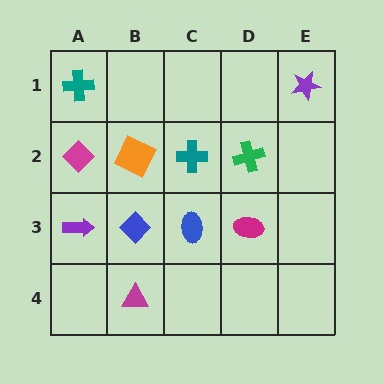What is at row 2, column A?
A magenta diamond.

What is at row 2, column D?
A green cross.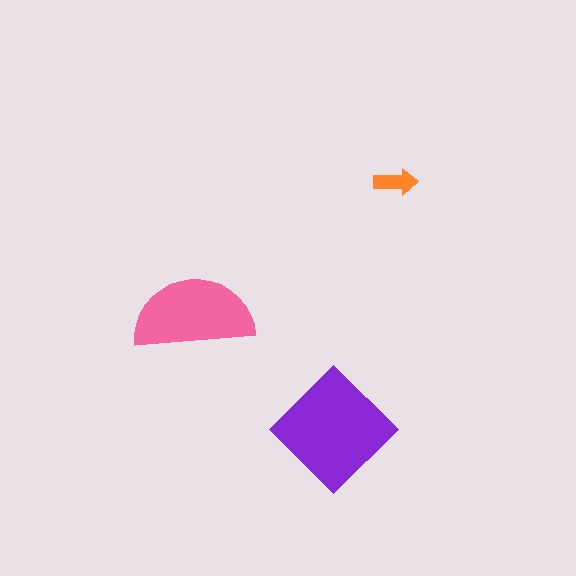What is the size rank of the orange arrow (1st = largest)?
3rd.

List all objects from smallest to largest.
The orange arrow, the pink semicircle, the purple diamond.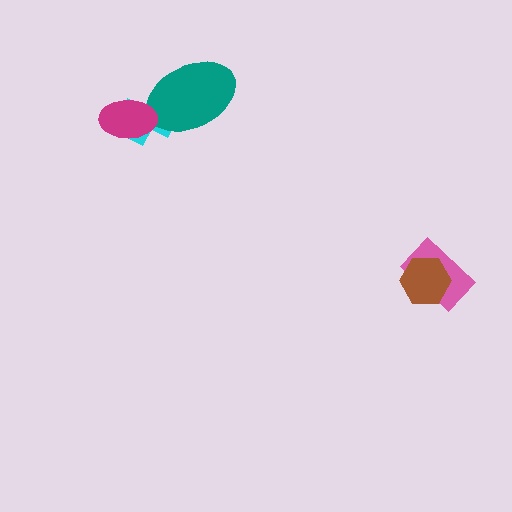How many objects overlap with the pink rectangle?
1 object overlaps with the pink rectangle.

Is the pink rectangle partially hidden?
Yes, it is partially covered by another shape.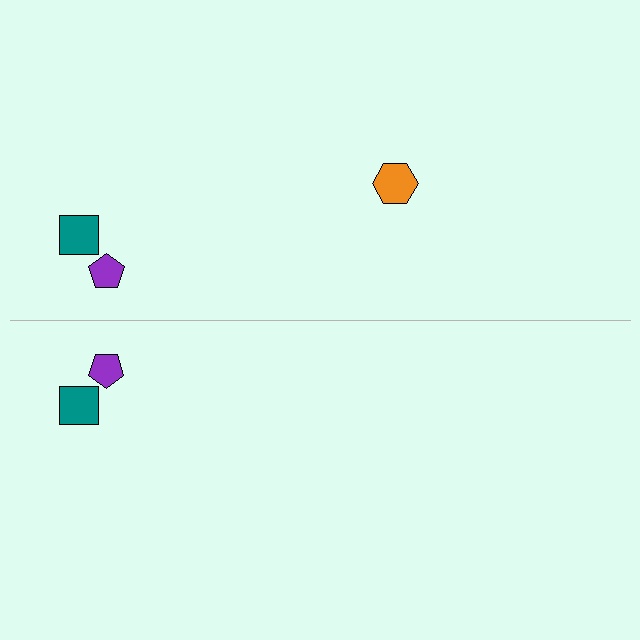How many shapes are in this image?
There are 5 shapes in this image.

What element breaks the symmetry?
A orange hexagon is missing from the bottom side.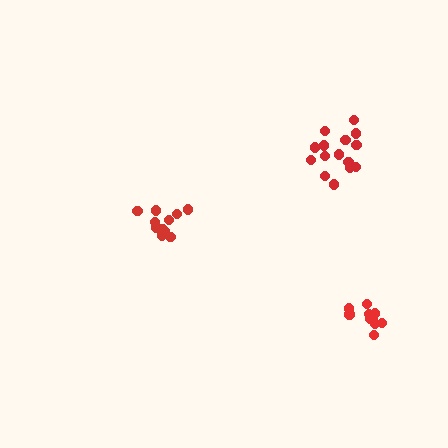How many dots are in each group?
Group 1: 11 dots, Group 2: 15 dots, Group 3: 11 dots (37 total).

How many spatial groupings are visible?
There are 3 spatial groupings.